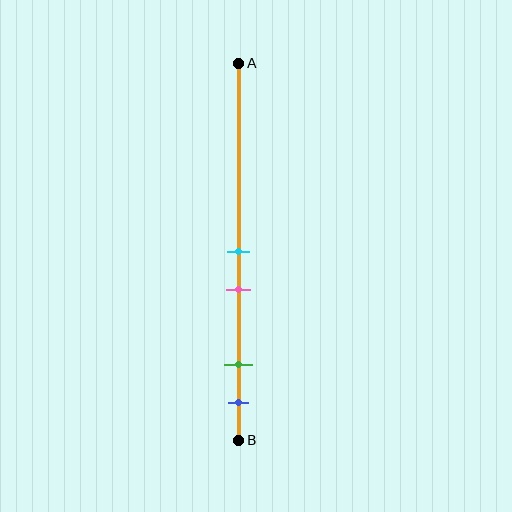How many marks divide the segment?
There are 4 marks dividing the segment.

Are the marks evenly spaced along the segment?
No, the marks are not evenly spaced.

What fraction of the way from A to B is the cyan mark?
The cyan mark is approximately 50% (0.5) of the way from A to B.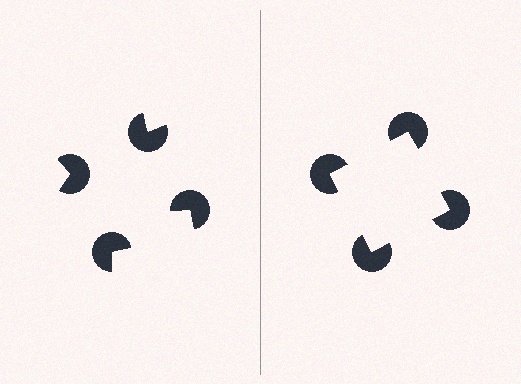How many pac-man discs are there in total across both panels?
8 — 4 on each side.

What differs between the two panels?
The pac-man discs are positioned identically on both sides; only the wedge orientations differ. On the right they align to a square; on the left they are misaligned.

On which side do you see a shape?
An illusory square appears on the right side. On the left side the wedge cuts are rotated, so no coherent shape forms.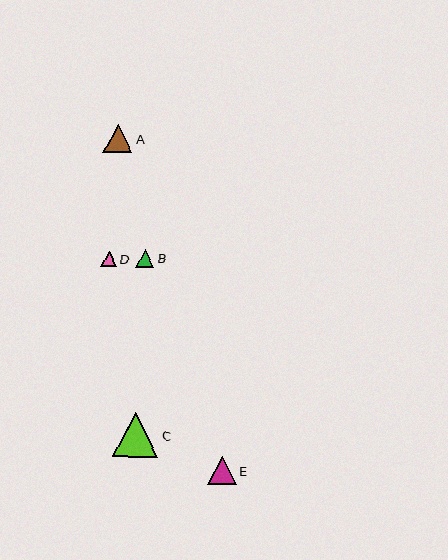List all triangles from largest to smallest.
From largest to smallest: C, A, E, B, D.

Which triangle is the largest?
Triangle C is the largest with a size of approximately 45 pixels.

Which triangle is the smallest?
Triangle D is the smallest with a size of approximately 15 pixels.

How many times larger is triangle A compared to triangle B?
Triangle A is approximately 1.6 times the size of triangle B.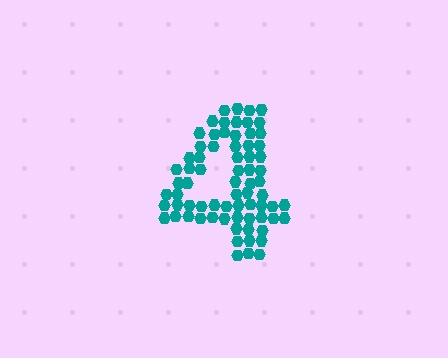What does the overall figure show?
The overall figure shows the digit 4.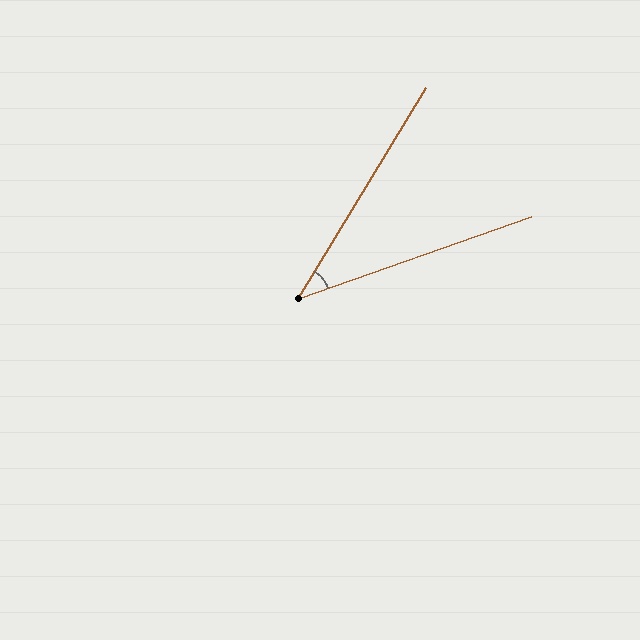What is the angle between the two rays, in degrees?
Approximately 39 degrees.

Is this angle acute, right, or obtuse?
It is acute.